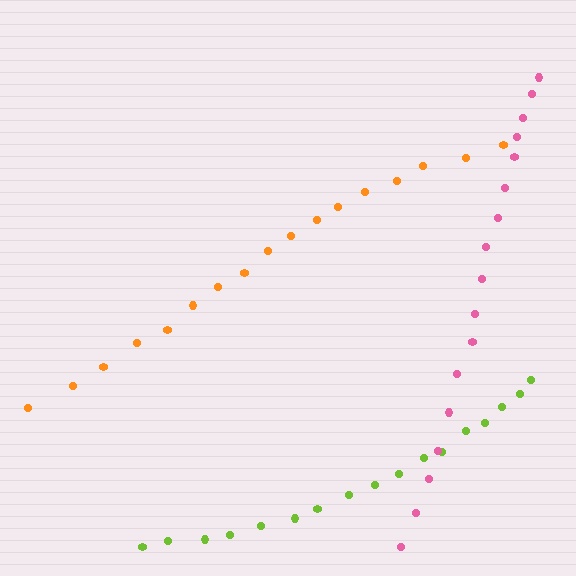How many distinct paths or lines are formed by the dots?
There are 3 distinct paths.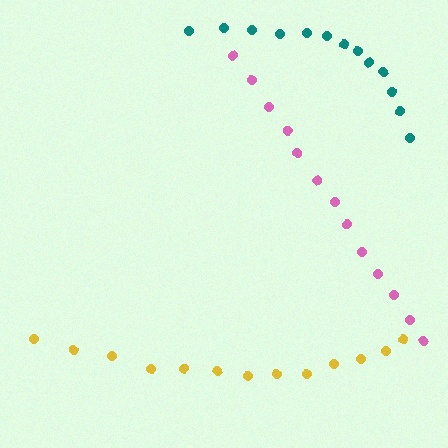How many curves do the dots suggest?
There are 3 distinct paths.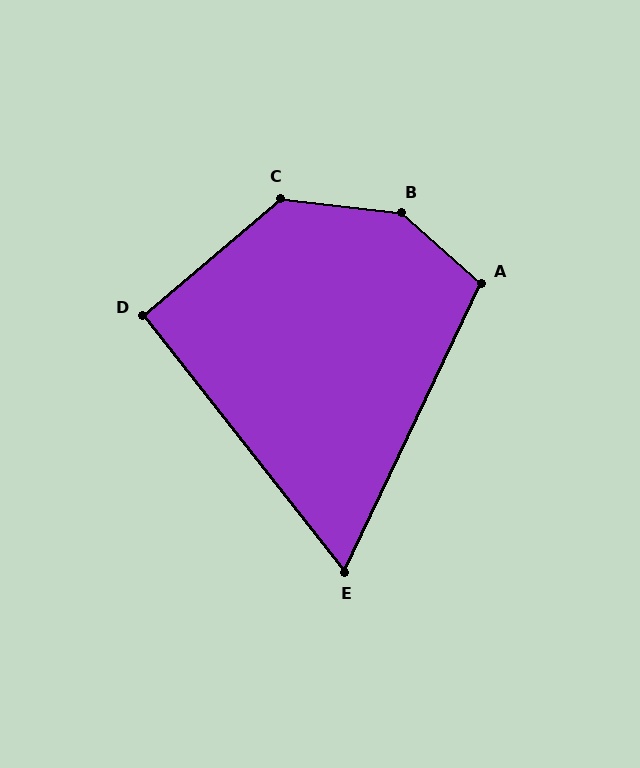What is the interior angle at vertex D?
Approximately 92 degrees (approximately right).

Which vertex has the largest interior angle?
B, at approximately 145 degrees.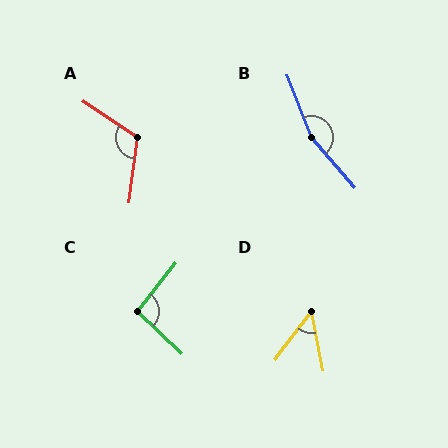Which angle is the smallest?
D, at approximately 49 degrees.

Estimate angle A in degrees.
Approximately 116 degrees.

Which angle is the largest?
B, at approximately 161 degrees.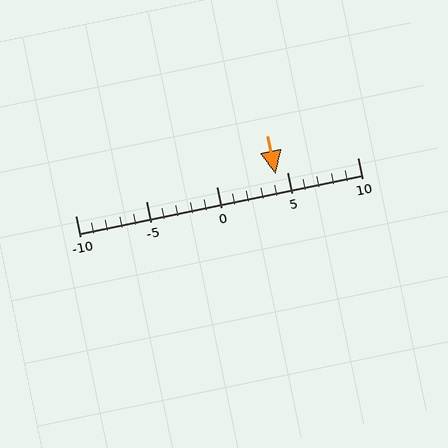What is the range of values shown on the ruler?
The ruler shows values from -10 to 10.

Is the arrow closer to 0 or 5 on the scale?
The arrow is closer to 5.